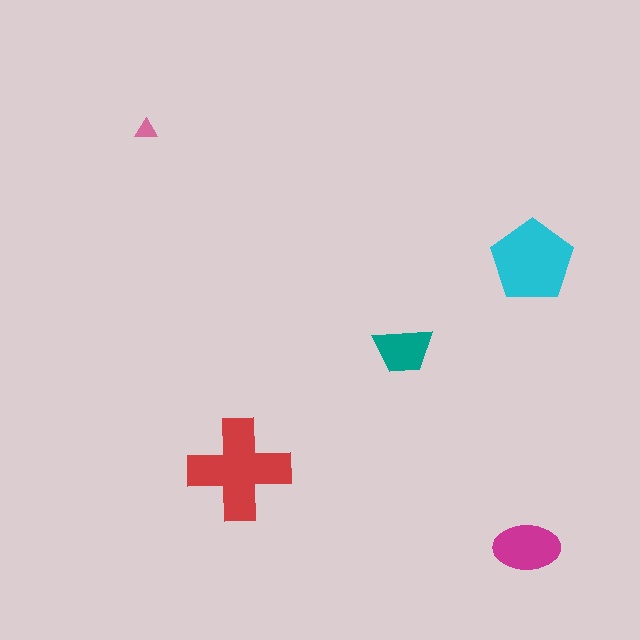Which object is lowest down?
The magenta ellipse is bottommost.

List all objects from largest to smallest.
The red cross, the cyan pentagon, the magenta ellipse, the teal trapezoid, the pink triangle.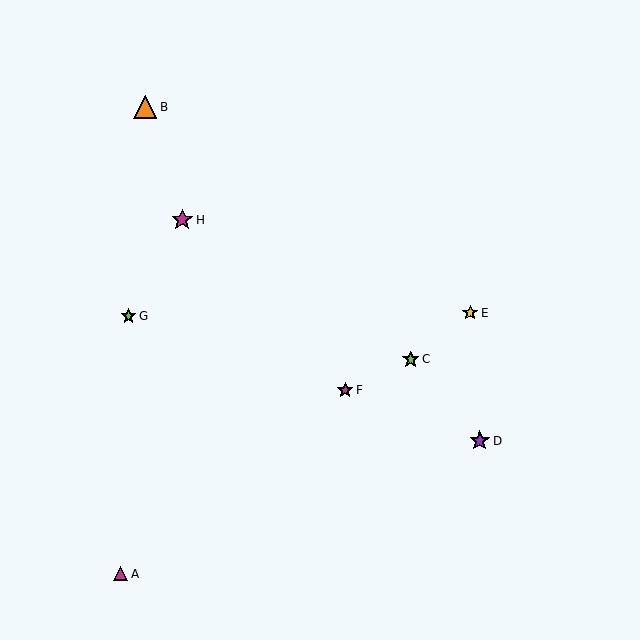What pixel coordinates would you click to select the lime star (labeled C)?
Click at (411, 359) to select the lime star C.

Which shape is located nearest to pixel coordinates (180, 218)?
The magenta star (labeled H) at (182, 220) is nearest to that location.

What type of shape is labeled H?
Shape H is a magenta star.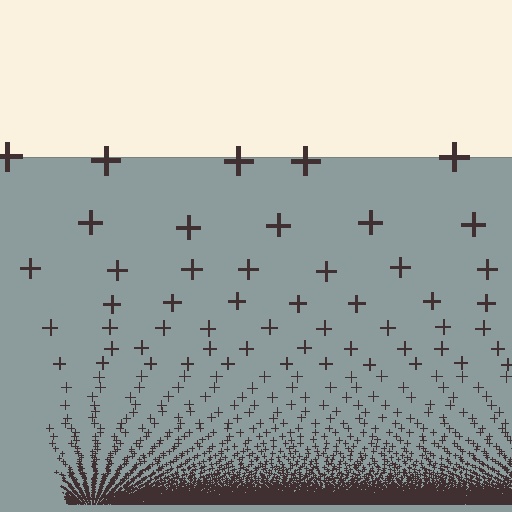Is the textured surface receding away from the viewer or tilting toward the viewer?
The surface appears to tilt toward the viewer. Texture elements get larger and sparser toward the top.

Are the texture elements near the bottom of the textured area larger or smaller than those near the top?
Smaller. The gradient is inverted — elements near the bottom are smaller and denser.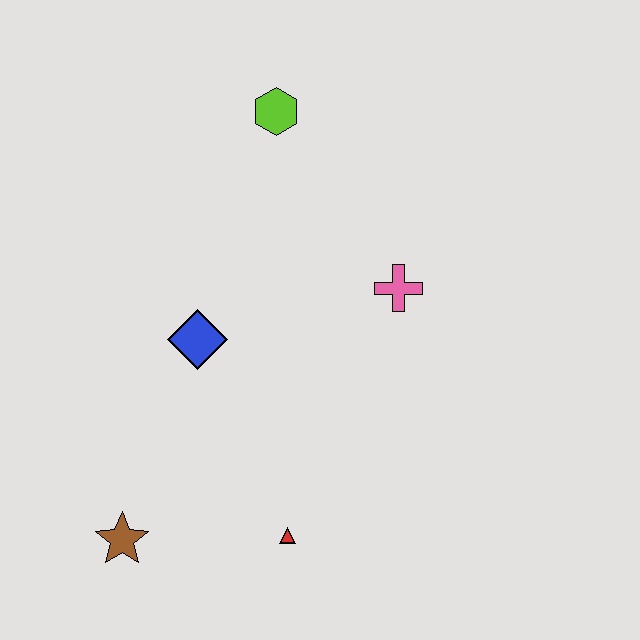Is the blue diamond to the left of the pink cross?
Yes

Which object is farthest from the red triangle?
The lime hexagon is farthest from the red triangle.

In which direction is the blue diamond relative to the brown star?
The blue diamond is above the brown star.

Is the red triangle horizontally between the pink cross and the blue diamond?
Yes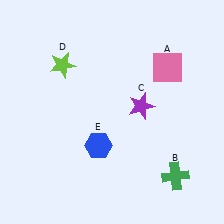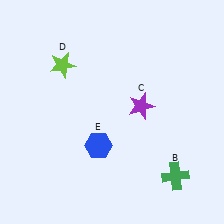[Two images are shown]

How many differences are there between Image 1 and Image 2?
There is 1 difference between the two images.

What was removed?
The pink square (A) was removed in Image 2.